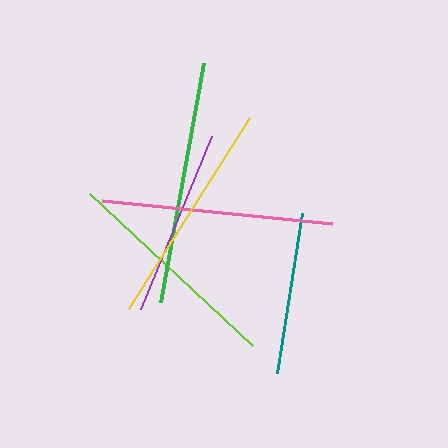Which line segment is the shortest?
The teal line is the shortest at approximately 161 pixels.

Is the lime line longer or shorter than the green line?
The green line is longer than the lime line.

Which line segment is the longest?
The green line is the longest at approximately 243 pixels.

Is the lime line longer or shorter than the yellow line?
The yellow line is longer than the lime line.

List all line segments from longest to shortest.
From longest to shortest: green, pink, yellow, lime, purple, teal.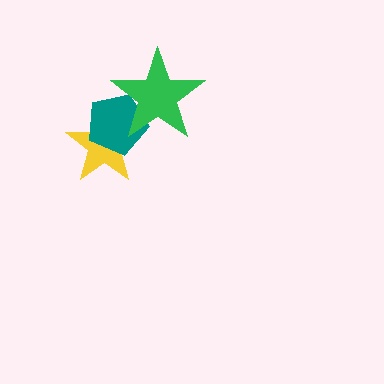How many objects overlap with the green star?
2 objects overlap with the green star.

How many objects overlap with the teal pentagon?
2 objects overlap with the teal pentagon.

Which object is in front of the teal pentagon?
The green star is in front of the teal pentagon.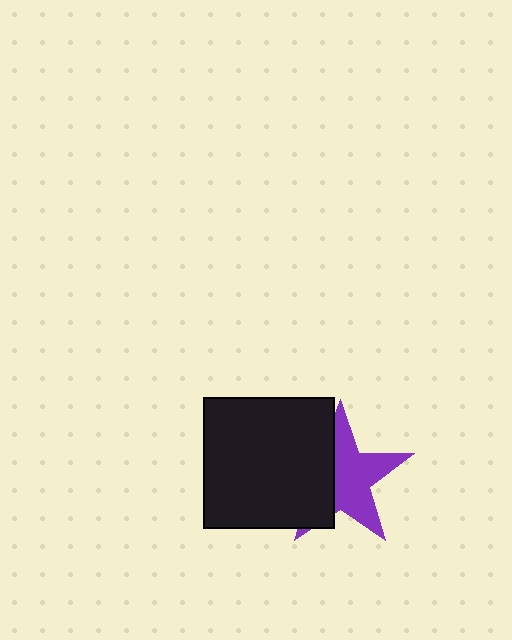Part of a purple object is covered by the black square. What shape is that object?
It is a star.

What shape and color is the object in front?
The object in front is a black square.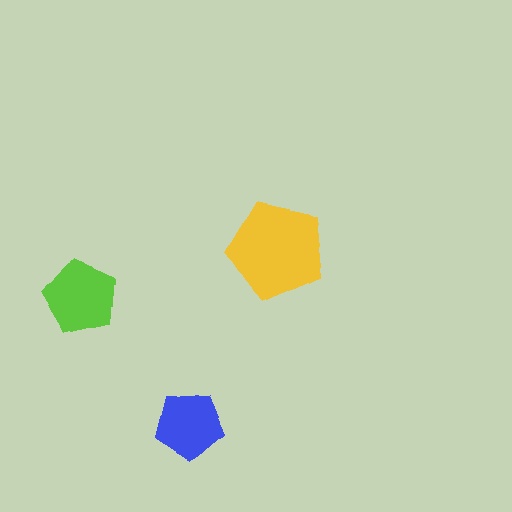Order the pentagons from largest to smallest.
the yellow one, the lime one, the blue one.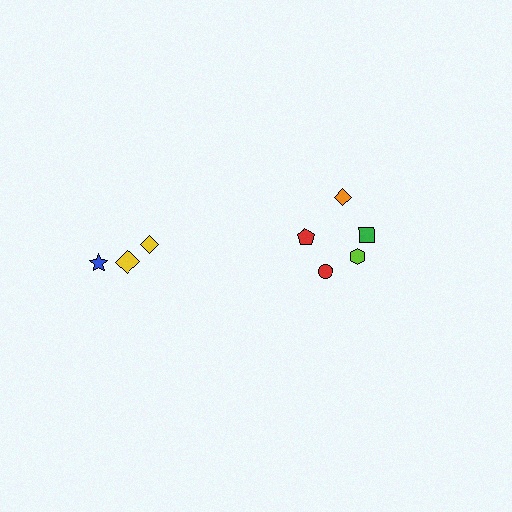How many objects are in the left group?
There are 3 objects.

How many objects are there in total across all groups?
There are 8 objects.